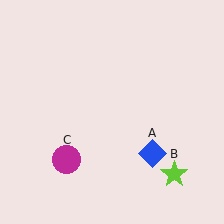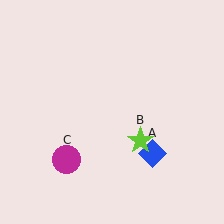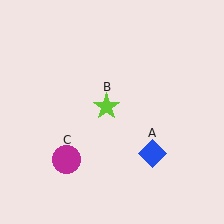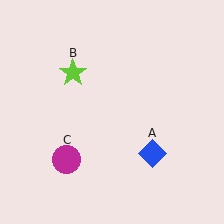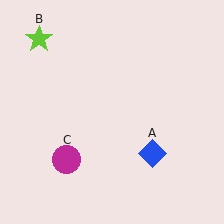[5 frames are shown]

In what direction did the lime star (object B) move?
The lime star (object B) moved up and to the left.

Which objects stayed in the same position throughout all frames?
Blue diamond (object A) and magenta circle (object C) remained stationary.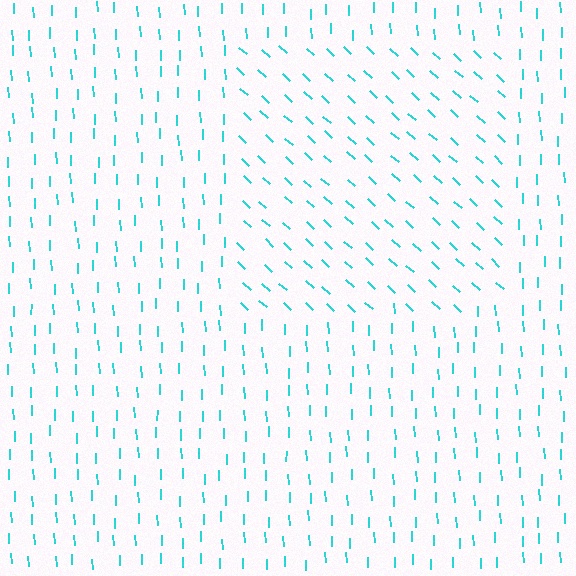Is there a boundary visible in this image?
Yes, there is a texture boundary formed by a change in line orientation.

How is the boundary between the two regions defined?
The boundary is defined purely by a change in line orientation (approximately 45 degrees difference). All lines are the same color and thickness.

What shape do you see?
I see a rectangle.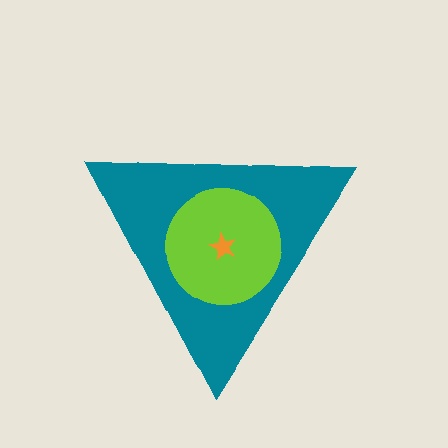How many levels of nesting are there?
3.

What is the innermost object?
The orange star.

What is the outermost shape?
The teal triangle.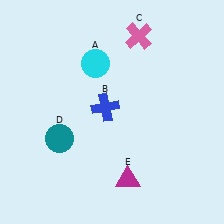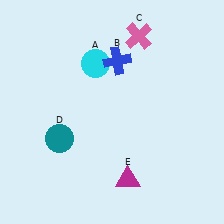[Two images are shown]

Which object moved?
The blue cross (B) moved up.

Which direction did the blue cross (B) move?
The blue cross (B) moved up.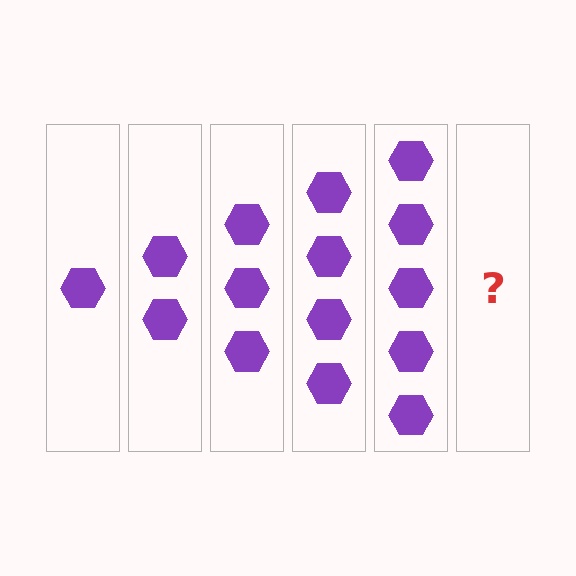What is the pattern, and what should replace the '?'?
The pattern is that each step adds one more hexagon. The '?' should be 6 hexagons.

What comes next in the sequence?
The next element should be 6 hexagons.